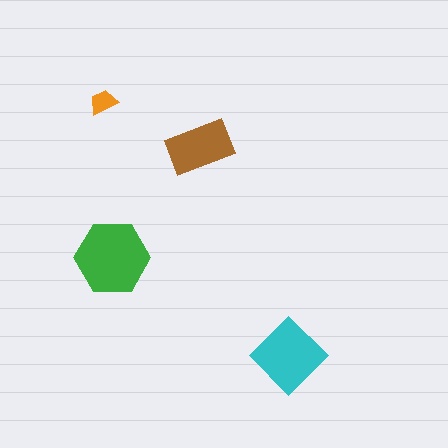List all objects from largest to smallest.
The green hexagon, the cyan diamond, the brown rectangle, the orange trapezoid.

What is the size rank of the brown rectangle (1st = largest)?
3rd.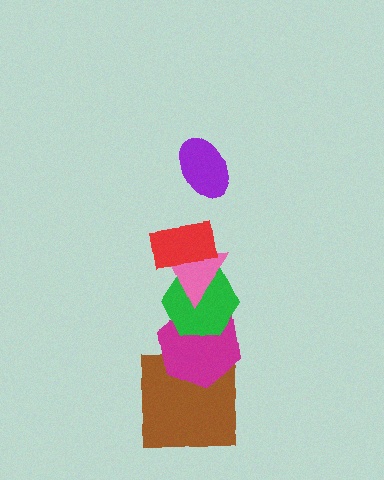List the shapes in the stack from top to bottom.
From top to bottom: the purple ellipse, the red rectangle, the pink triangle, the green hexagon, the magenta hexagon, the brown square.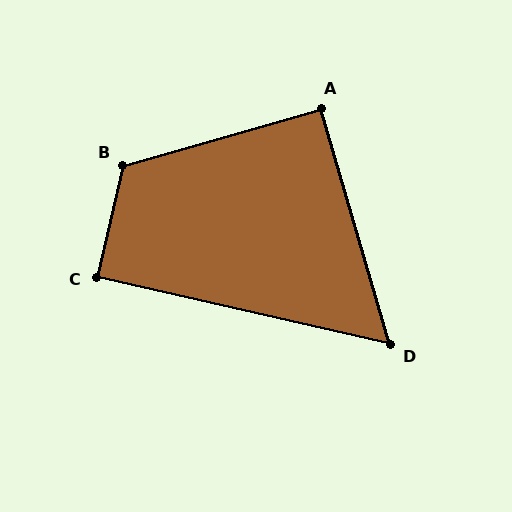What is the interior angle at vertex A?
Approximately 90 degrees (approximately right).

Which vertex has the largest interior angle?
B, at approximately 119 degrees.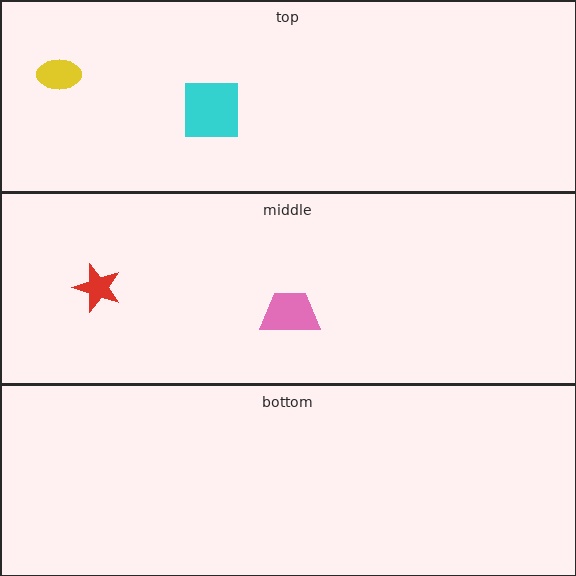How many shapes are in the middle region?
2.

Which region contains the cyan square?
The top region.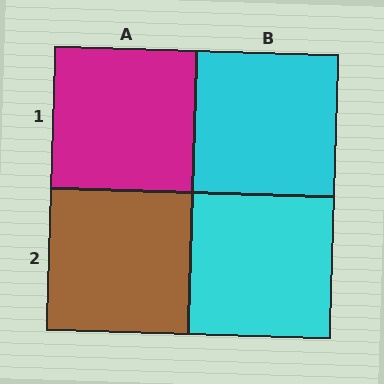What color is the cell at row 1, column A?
Magenta.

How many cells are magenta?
1 cell is magenta.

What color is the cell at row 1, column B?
Cyan.